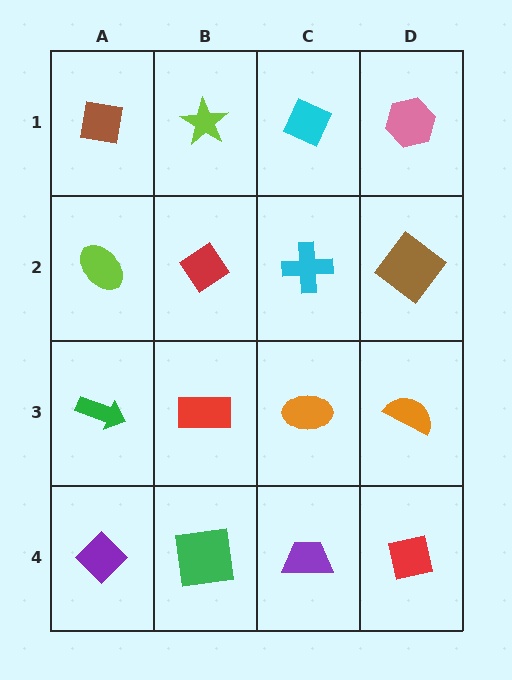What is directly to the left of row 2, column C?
A red diamond.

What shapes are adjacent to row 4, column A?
A green arrow (row 3, column A), a green square (row 4, column B).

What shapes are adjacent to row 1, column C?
A cyan cross (row 2, column C), a lime star (row 1, column B), a pink hexagon (row 1, column D).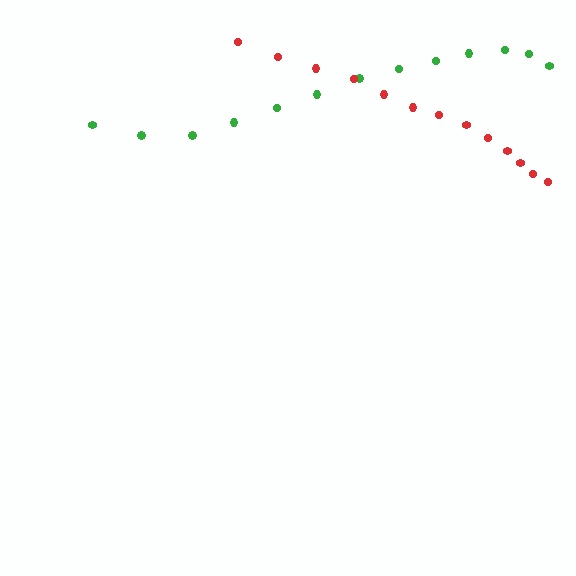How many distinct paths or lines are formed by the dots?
There are 2 distinct paths.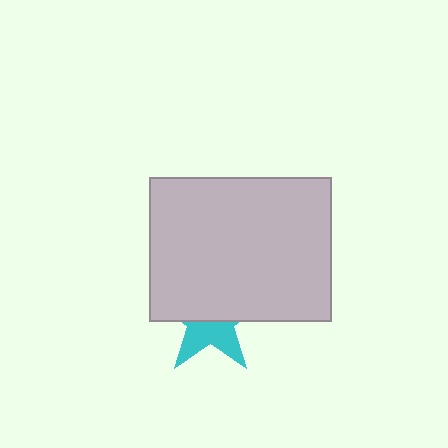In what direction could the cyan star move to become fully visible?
The cyan star could move down. That would shift it out from behind the light gray rectangle entirely.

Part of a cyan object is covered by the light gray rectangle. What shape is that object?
It is a star.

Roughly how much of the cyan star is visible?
A small part of it is visible (roughly 42%).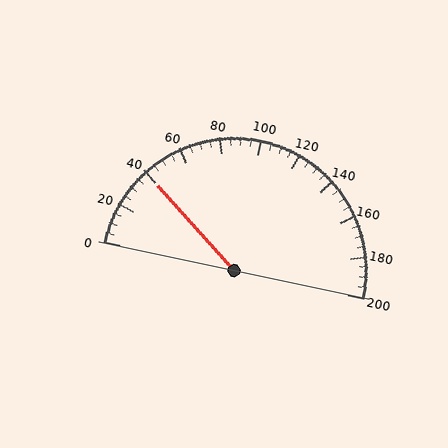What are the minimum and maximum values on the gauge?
The gauge ranges from 0 to 200.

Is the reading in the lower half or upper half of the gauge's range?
The reading is in the lower half of the range (0 to 200).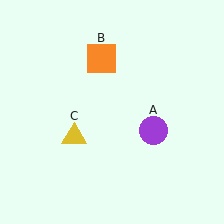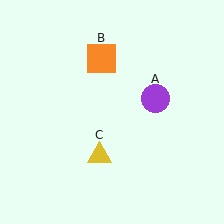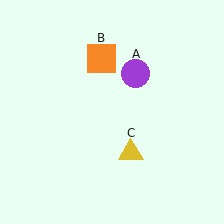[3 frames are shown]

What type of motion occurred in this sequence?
The purple circle (object A), yellow triangle (object C) rotated counterclockwise around the center of the scene.